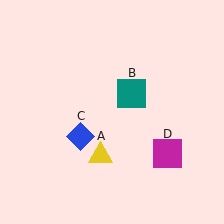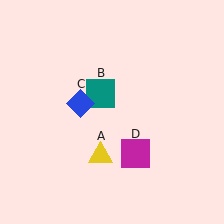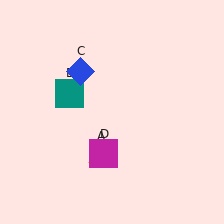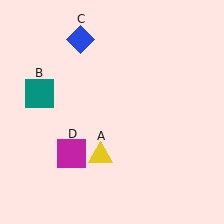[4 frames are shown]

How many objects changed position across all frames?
3 objects changed position: teal square (object B), blue diamond (object C), magenta square (object D).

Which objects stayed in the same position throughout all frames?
Yellow triangle (object A) remained stationary.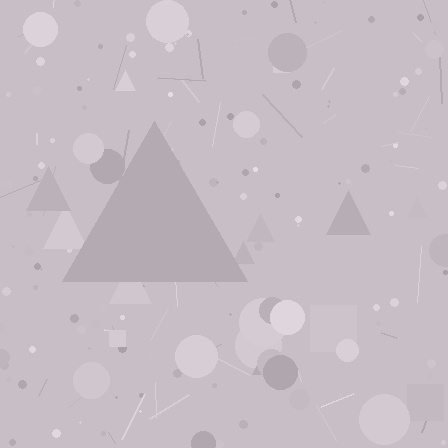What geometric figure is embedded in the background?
A triangle is embedded in the background.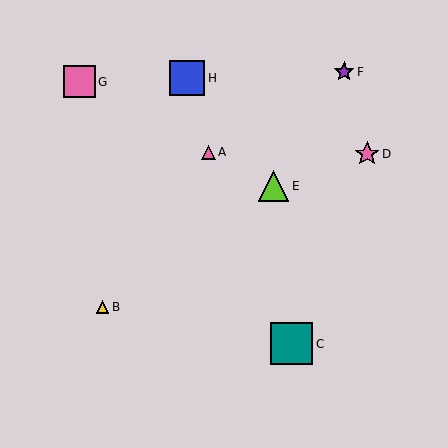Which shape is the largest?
The teal square (labeled C) is the largest.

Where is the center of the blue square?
The center of the blue square is at (187, 78).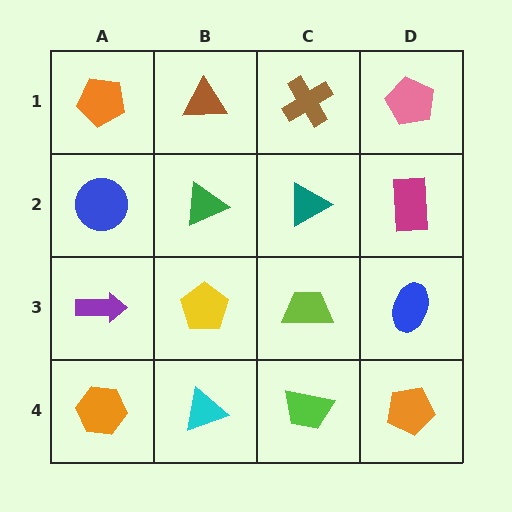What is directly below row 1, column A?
A blue circle.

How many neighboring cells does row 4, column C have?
3.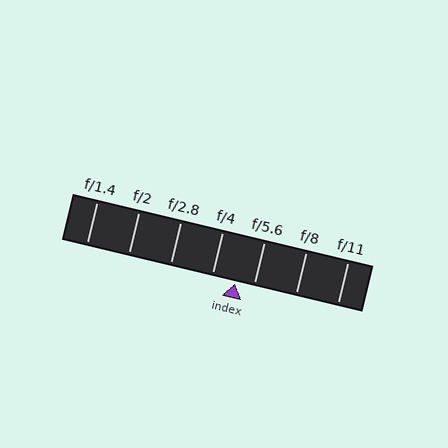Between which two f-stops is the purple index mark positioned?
The index mark is between f/4 and f/5.6.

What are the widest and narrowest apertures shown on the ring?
The widest aperture shown is f/1.4 and the narrowest is f/11.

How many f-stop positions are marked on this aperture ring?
There are 7 f-stop positions marked.